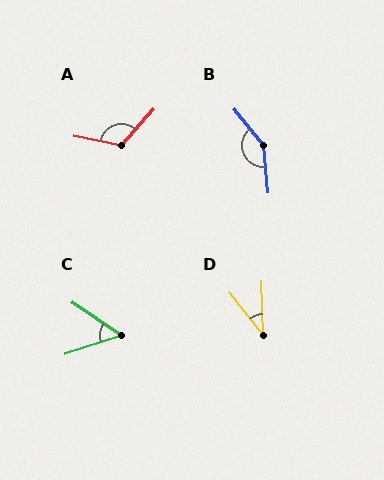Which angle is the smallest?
D, at approximately 37 degrees.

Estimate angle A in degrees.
Approximately 120 degrees.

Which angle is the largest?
B, at approximately 146 degrees.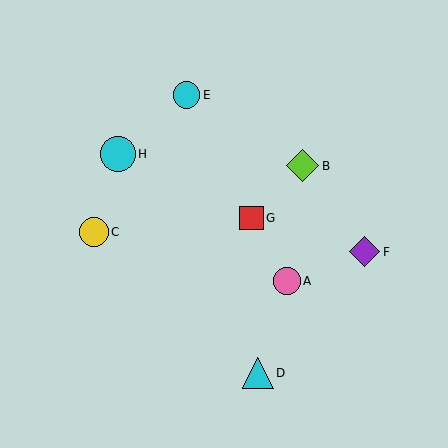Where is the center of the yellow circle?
The center of the yellow circle is at (94, 232).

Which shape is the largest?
The cyan circle (labeled H) is the largest.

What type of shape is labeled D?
Shape D is a cyan triangle.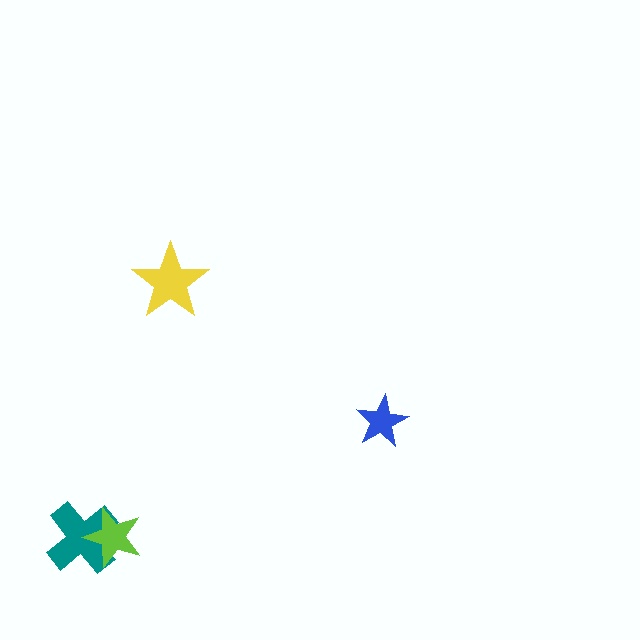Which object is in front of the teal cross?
The lime star is in front of the teal cross.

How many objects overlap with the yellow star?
0 objects overlap with the yellow star.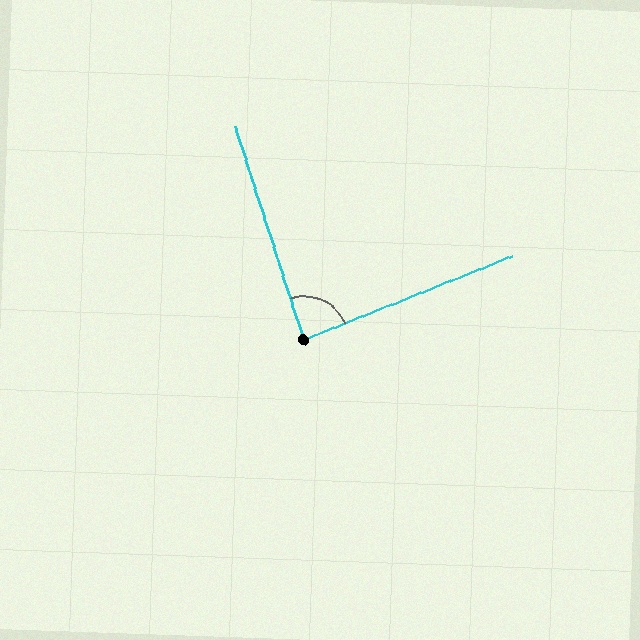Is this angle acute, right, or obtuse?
It is approximately a right angle.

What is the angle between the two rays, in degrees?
Approximately 86 degrees.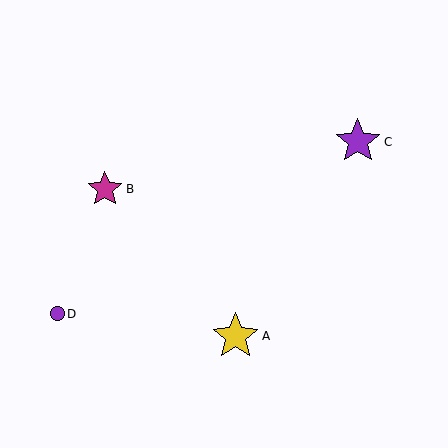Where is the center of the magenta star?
The center of the magenta star is at (105, 189).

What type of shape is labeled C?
Shape C is a purple star.